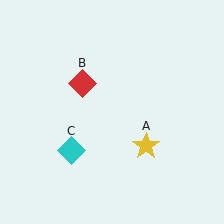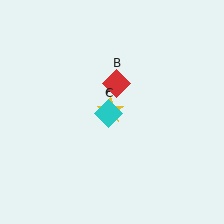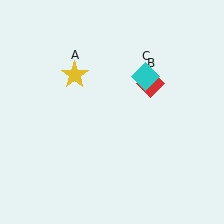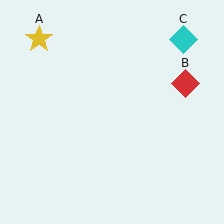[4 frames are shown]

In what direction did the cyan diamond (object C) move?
The cyan diamond (object C) moved up and to the right.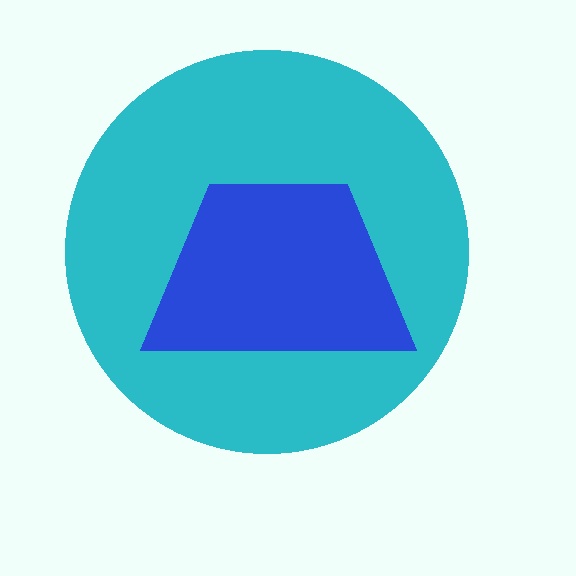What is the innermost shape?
The blue trapezoid.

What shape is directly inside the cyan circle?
The blue trapezoid.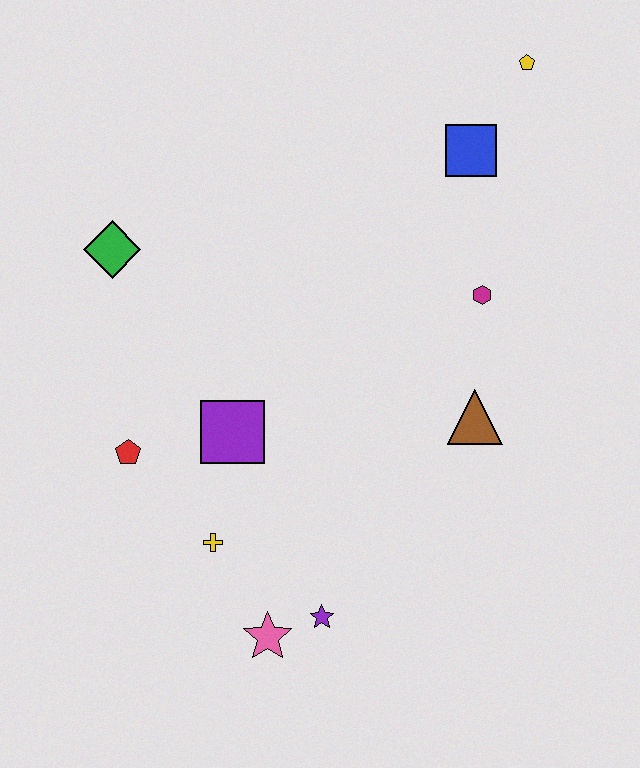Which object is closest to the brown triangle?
The magenta hexagon is closest to the brown triangle.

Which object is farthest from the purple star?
The yellow pentagon is farthest from the purple star.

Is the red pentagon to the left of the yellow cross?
Yes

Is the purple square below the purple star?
No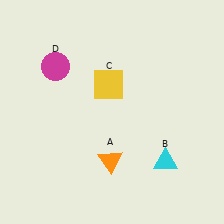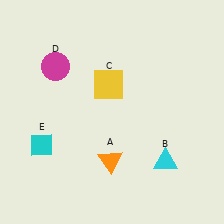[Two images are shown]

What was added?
A cyan diamond (E) was added in Image 2.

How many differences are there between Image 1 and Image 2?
There is 1 difference between the two images.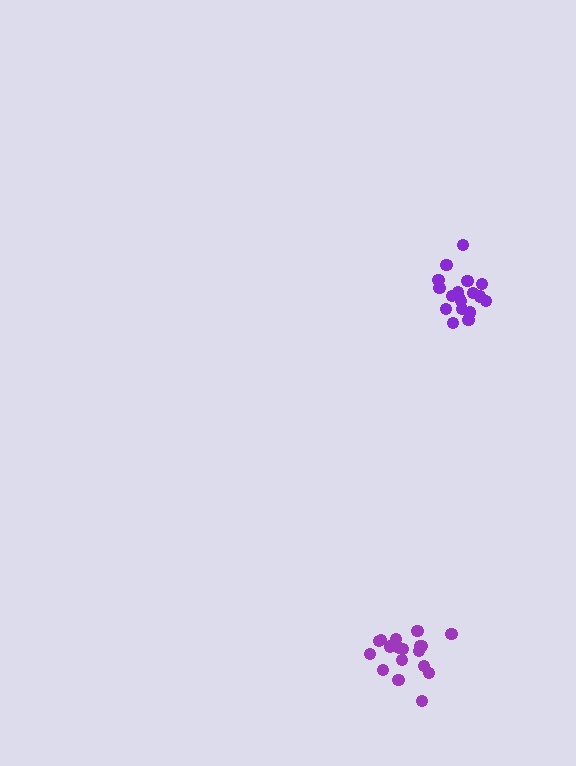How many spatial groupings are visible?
There are 2 spatial groupings.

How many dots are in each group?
Group 1: 18 dots, Group 2: 20 dots (38 total).